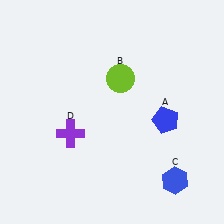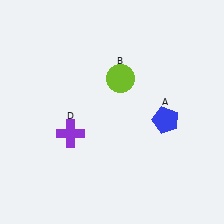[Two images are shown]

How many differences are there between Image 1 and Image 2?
There is 1 difference between the two images.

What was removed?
The blue hexagon (C) was removed in Image 2.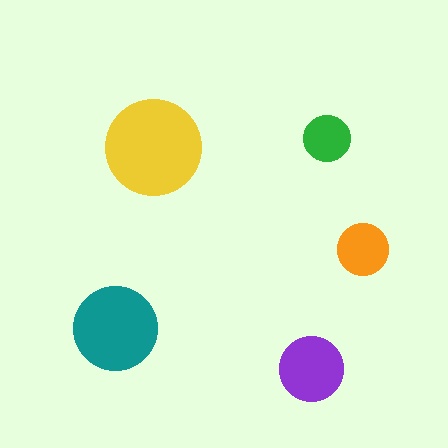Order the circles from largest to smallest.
the yellow one, the teal one, the purple one, the orange one, the green one.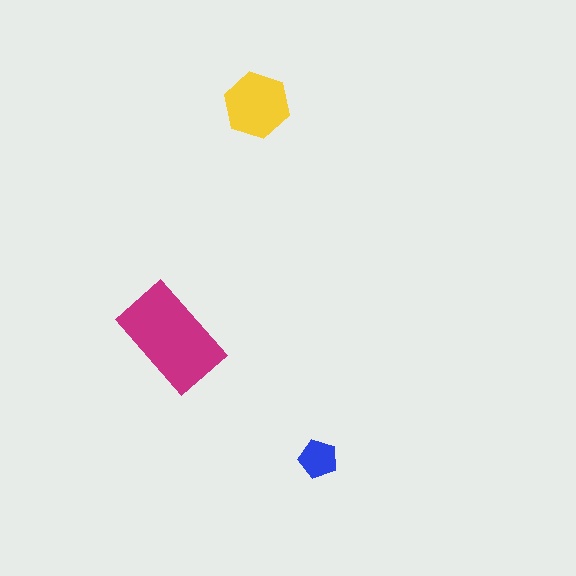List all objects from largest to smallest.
The magenta rectangle, the yellow hexagon, the blue pentagon.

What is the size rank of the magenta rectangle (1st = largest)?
1st.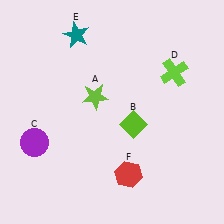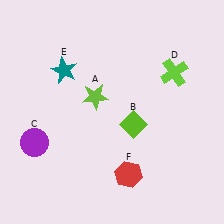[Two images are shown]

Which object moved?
The teal star (E) moved down.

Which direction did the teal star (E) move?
The teal star (E) moved down.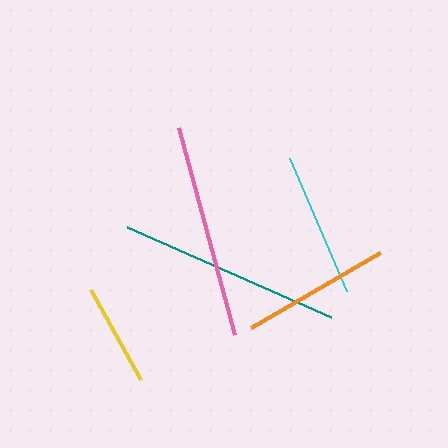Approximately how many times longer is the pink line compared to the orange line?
The pink line is approximately 1.4 times the length of the orange line.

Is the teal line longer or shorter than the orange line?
The teal line is longer than the orange line.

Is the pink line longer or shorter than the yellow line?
The pink line is longer than the yellow line.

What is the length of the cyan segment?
The cyan segment is approximately 145 pixels long.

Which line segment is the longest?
The teal line is the longest at approximately 223 pixels.